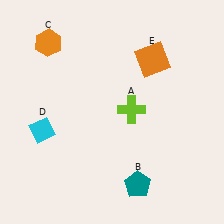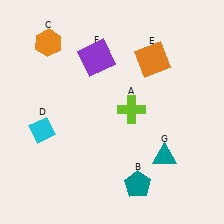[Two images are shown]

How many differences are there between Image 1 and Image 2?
There are 2 differences between the two images.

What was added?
A purple square (F), a teal triangle (G) were added in Image 2.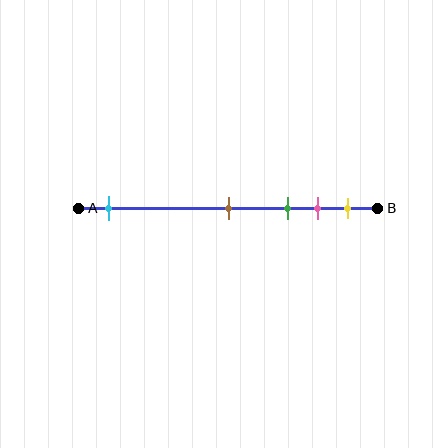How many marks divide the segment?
There are 5 marks dividing the segment.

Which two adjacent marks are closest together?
The pink and yellow marks are the closest adjacent pair.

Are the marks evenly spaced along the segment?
No, the marks are not evenly spaced.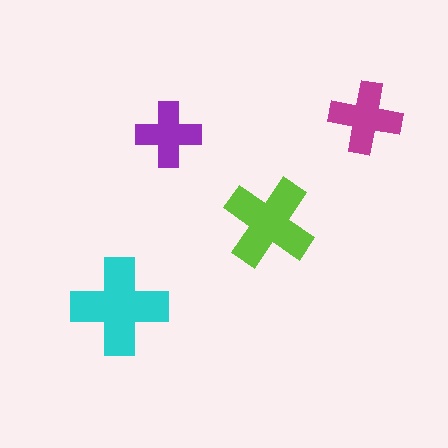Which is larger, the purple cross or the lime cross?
The lime one.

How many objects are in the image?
There are 4 objects in the image.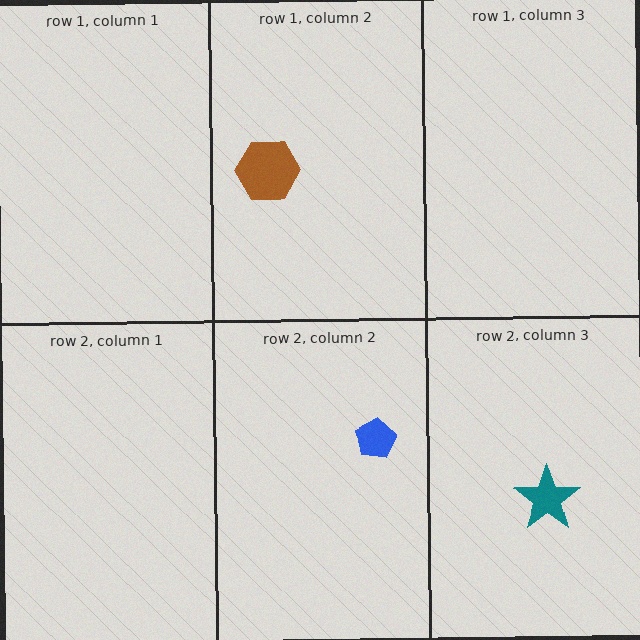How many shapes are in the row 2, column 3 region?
1.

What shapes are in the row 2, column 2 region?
The blue pentagon.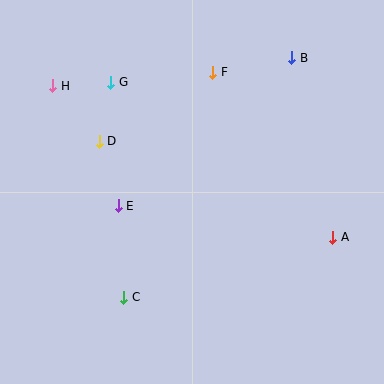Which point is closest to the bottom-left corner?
Point C is closest to the bottom-left corner.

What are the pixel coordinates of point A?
Point A is at (333, 237).